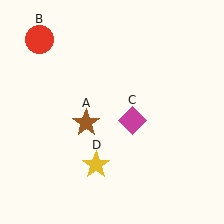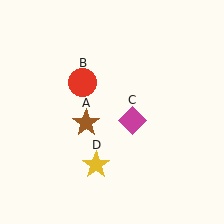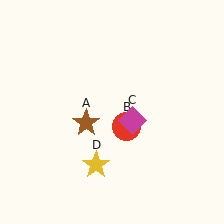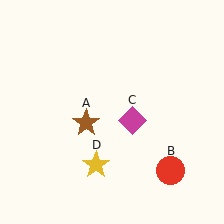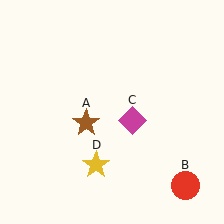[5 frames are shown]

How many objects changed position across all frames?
1 object changed position: red circle (object B).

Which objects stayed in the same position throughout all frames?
Brown star (object A) and magenta diamond (object C) and yellow star (object D) remained stationary.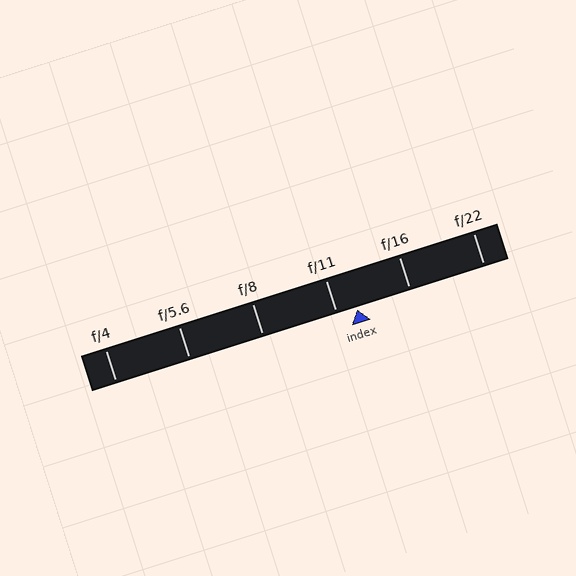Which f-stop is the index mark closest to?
The index mark is closest to f/11.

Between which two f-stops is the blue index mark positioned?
The index mark is between f/11 and f/16.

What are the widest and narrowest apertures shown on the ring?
The widest aperture shown is f/4 and the narrowest is f/22.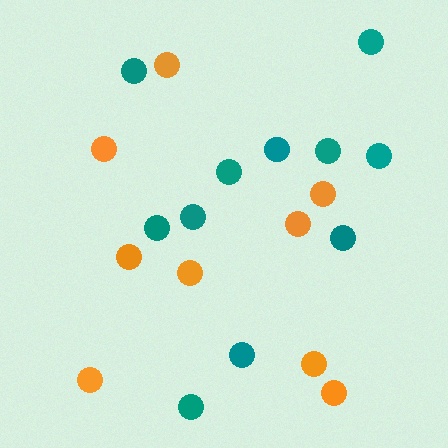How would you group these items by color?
There are 2 groups: one group of orange circles (9) and one group of teal circles (11).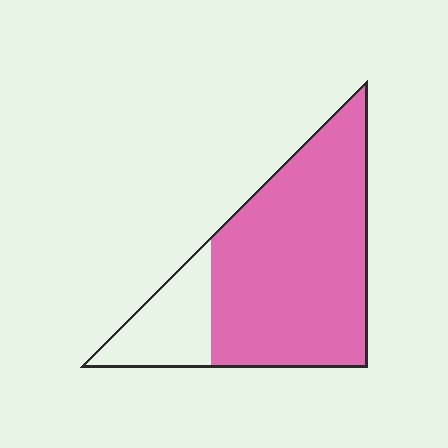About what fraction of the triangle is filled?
About four fifths (4/5).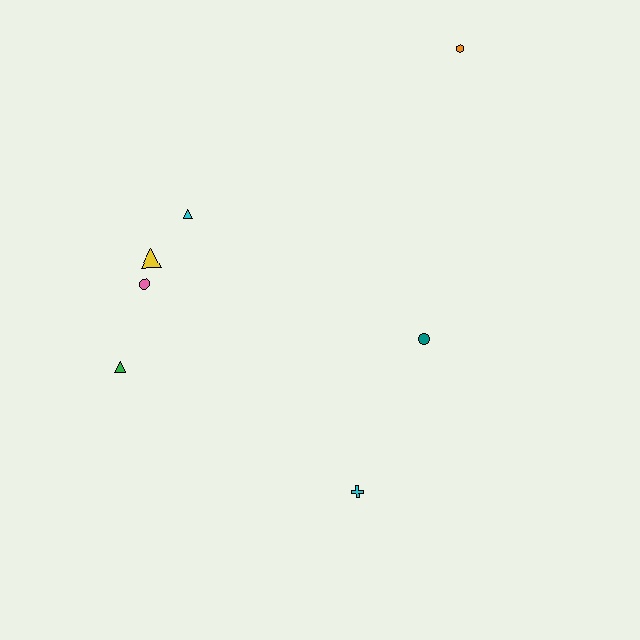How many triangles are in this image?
There are 3 triangles.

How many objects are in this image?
There are 7 objects.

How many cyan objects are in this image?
There are 2 cyan objects.